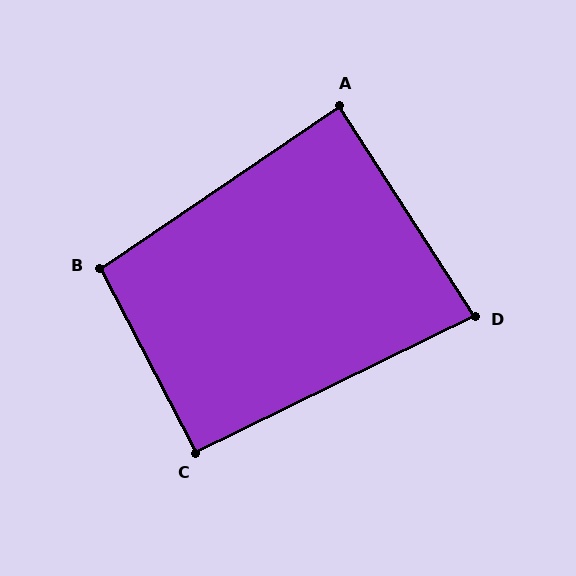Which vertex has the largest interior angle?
B, at approximately 97 degrees.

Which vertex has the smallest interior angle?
D, at approximately 83 degrees.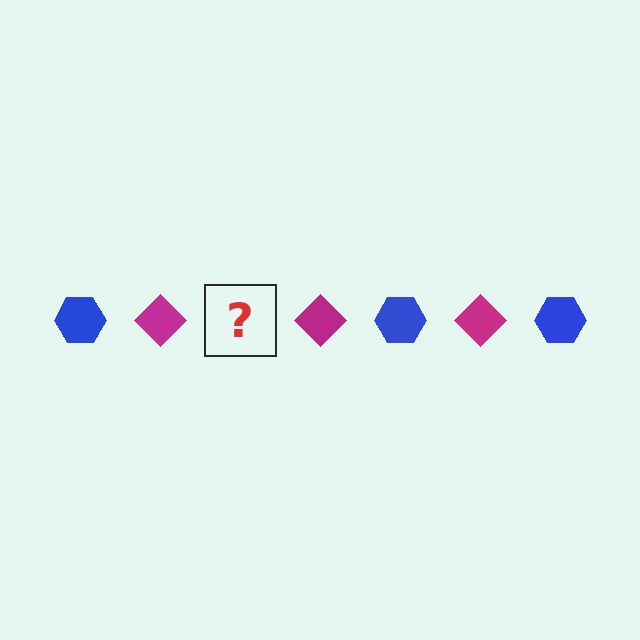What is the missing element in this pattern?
The missing element is a blue hexagon.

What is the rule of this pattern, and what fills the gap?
The rule is that the pattern alternates between blue hexagon and magenta diamond. The gap should be filled with a blue hexagon.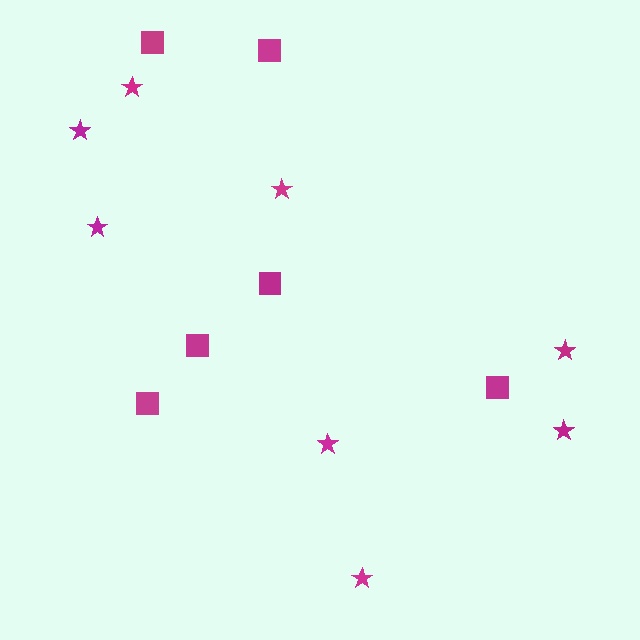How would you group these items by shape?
There are 2 groups: one group of stars (8) and one group of squares (6).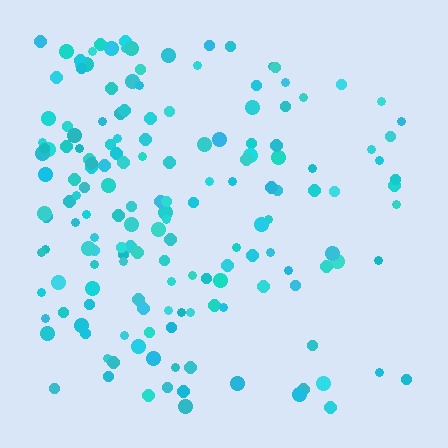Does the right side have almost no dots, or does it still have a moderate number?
Still a moderate number, just noticeably fewer than the left.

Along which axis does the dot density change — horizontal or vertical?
Horizontal.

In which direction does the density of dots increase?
From right to left, with the left side densest.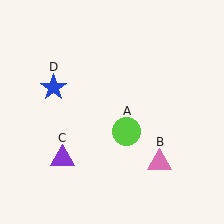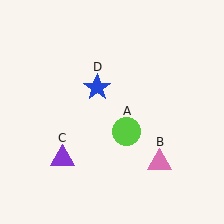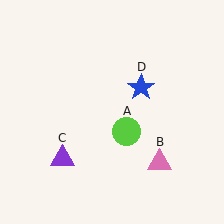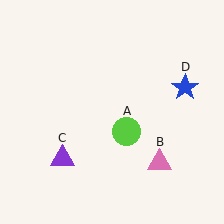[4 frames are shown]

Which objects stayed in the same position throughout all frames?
Lime circle (object A) and pink triangle (object B) and purple triangle (object C) remained stationary.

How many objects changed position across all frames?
1 object changed position: blue star (object D).